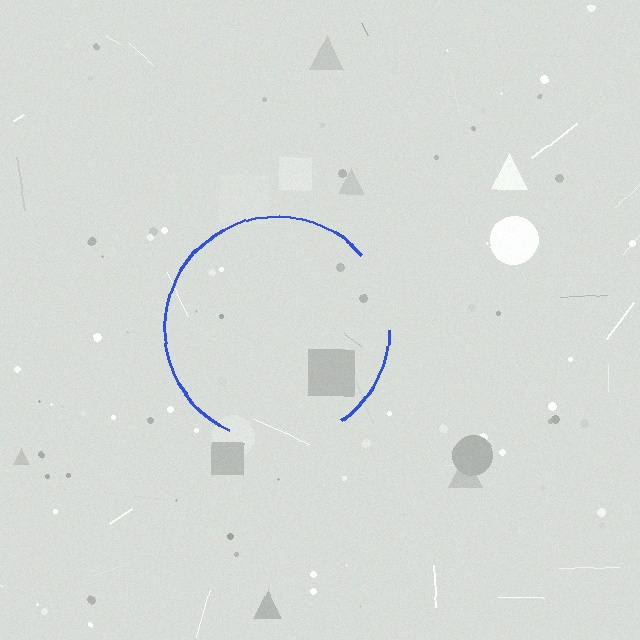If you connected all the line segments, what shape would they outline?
They would outline a circle.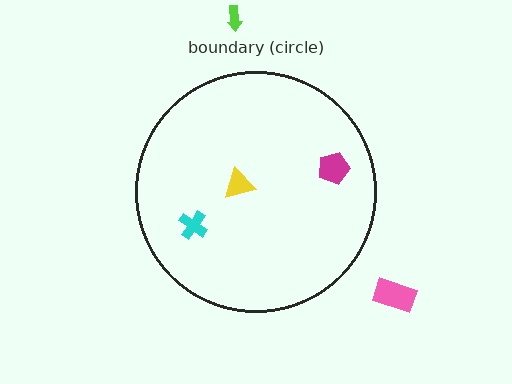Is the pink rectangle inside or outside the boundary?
Outside.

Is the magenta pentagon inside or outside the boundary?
Inside.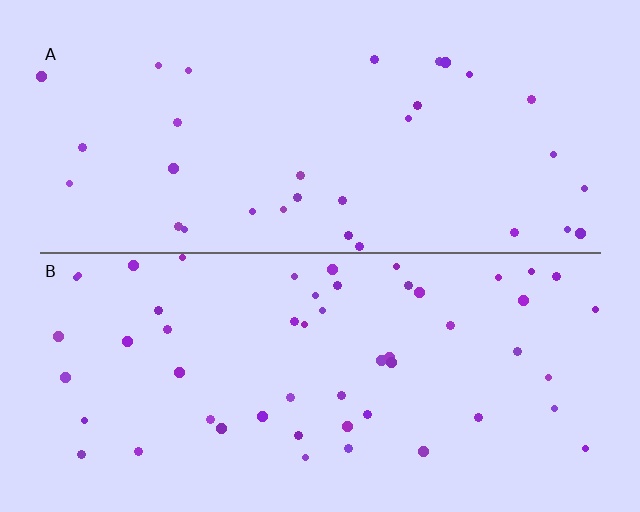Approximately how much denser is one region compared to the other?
Approximately 1.7× — region B over region A.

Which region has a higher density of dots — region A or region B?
B (the bottom).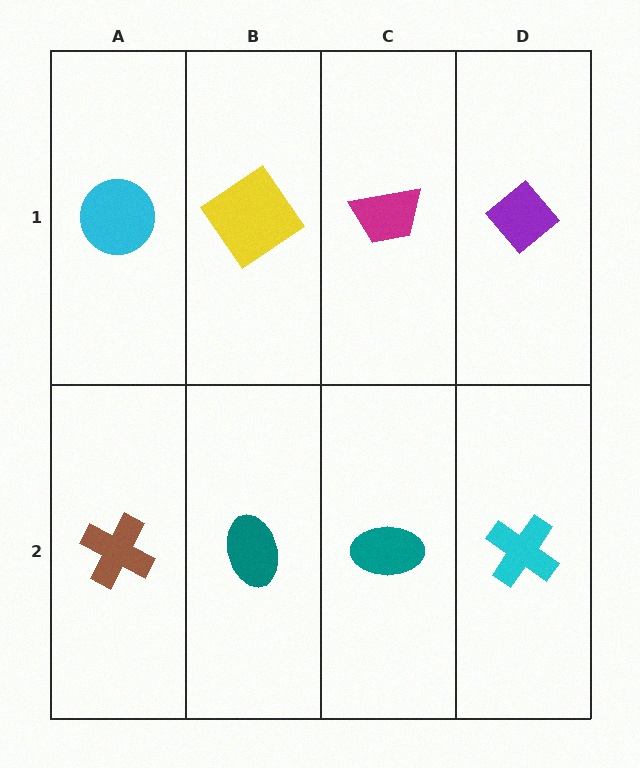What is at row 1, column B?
A yellow diamond.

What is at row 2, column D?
A cyan cross.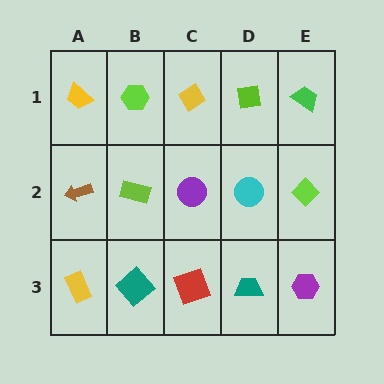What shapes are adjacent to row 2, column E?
A green trapezoid (row 1, column E), a purple hexagon (row 3, column E), a cyan circle (row 2, column D).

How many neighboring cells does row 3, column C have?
3.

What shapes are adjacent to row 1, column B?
A lime rectangle (row 2, column B), a yellow trapezoid (row 1, column A), a yellow diamond (row 1, column C).